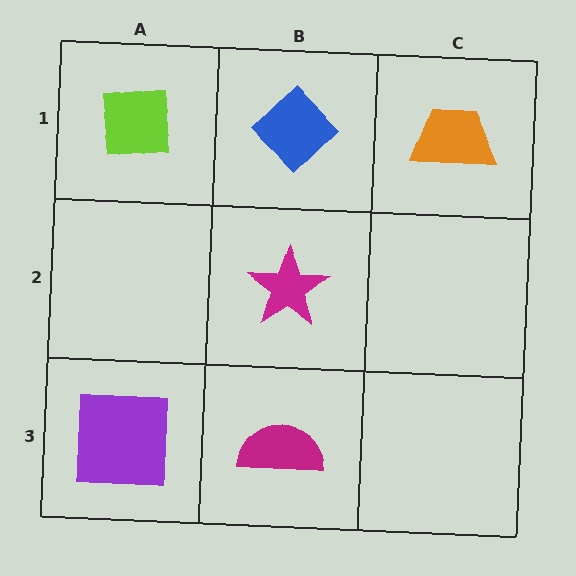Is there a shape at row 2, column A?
No, that cell is empty.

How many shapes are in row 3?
2 shapes.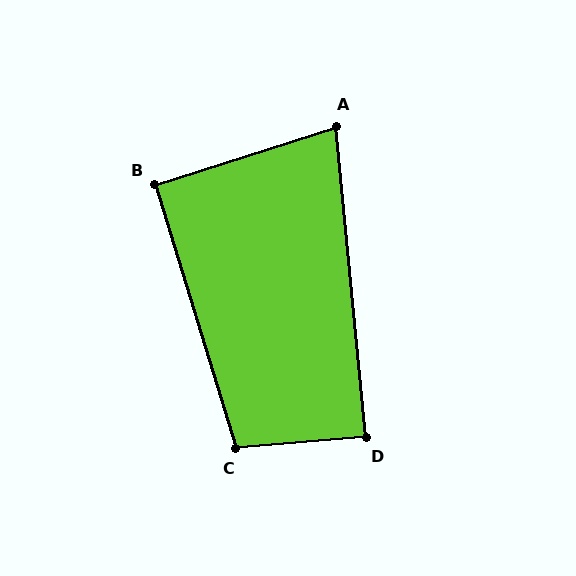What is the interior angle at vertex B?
Approximately 91 degrees (approximately right).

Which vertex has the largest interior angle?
C, at approximately 102 degrees.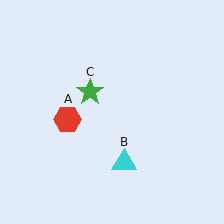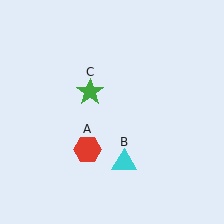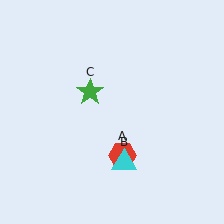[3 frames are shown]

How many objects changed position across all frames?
1 object changed position: red hexagon (object A).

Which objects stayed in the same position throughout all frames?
Cyan triangle (object B) and green star (object C) remained stationary.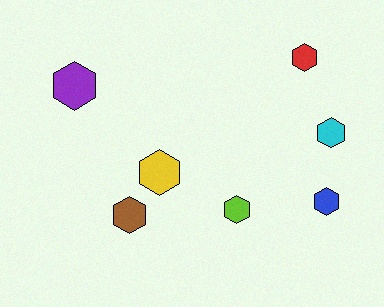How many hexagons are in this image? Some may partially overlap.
There are 7 hexagons.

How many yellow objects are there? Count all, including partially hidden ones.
There is 1 yellow object.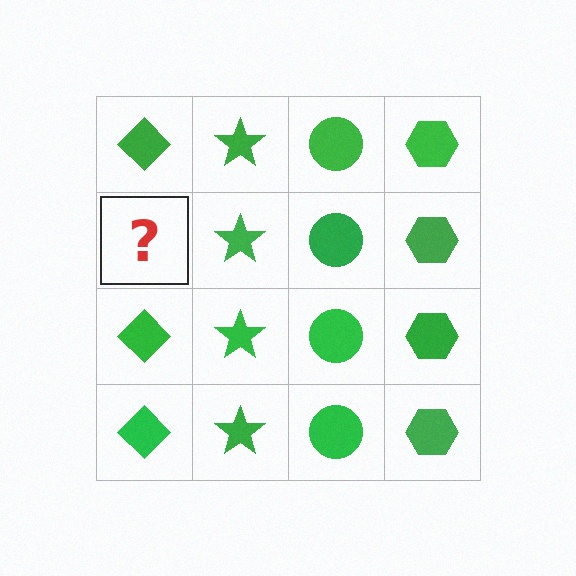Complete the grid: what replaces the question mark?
The question mark should be replaced with a green diamond.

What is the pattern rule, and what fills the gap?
The rule is that each column has a consistent shape. The gap should be filled with a green diamond.